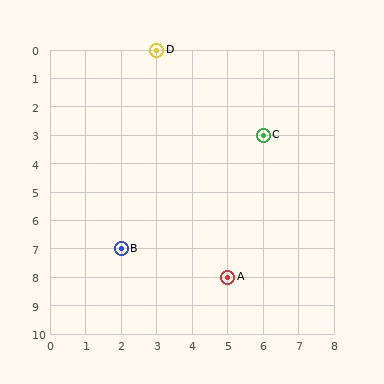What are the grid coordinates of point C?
Point C is at grid coordinates (6, 3).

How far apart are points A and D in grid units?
Points A and D are 2 columns and 8 rows apart (about 8.2 grid units diagonally).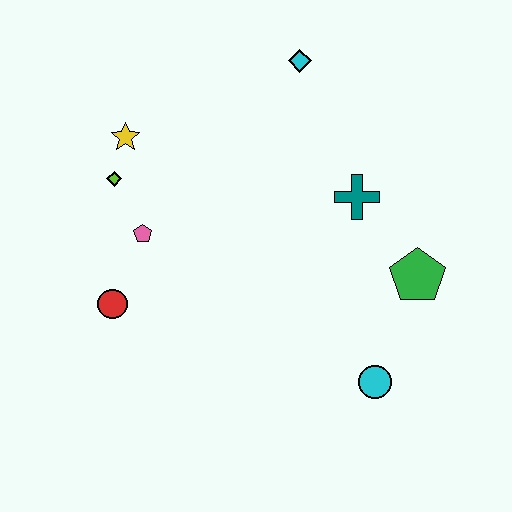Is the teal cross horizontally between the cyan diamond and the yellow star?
No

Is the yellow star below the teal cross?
No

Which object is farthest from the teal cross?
The red circle is farthest from the teal cross.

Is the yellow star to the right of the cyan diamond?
No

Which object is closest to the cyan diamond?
The teal cross is closest to the cyan diamond.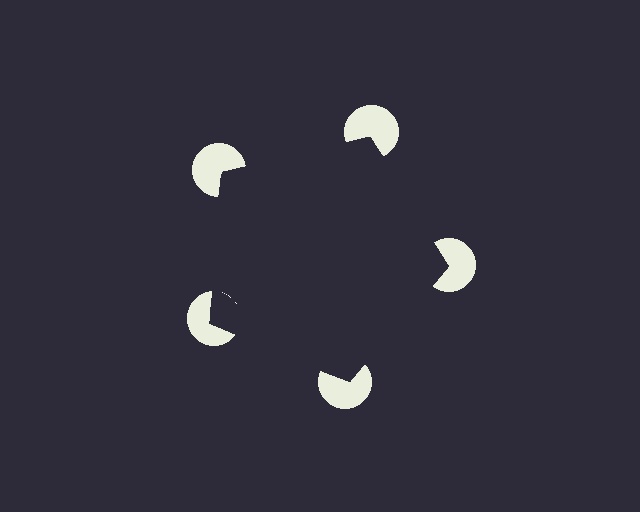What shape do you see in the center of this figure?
An illusory pentagon — its edges are inferred from the aligned wedge cuts in the pac-man discs, not physically drawn.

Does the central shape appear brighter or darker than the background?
It typically appears slightly darker than the background, even though no actual brightness change is drawn.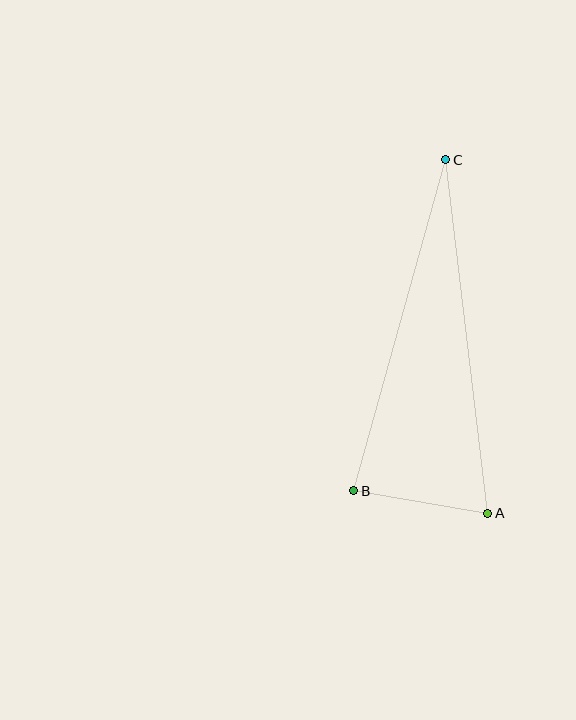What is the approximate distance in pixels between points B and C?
The distance between B and C is approximately 344 pixels.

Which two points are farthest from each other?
Points A and C are farthest from each other.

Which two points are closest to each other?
Points A and B are closest to each other.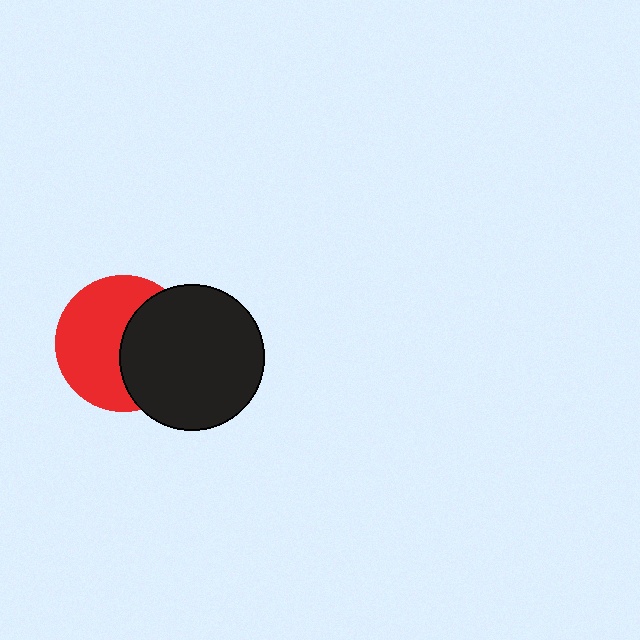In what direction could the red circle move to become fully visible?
The red circle could move left. That would shift it out from behind the black circle entirely.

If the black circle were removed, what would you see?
You would see the complete red circle.